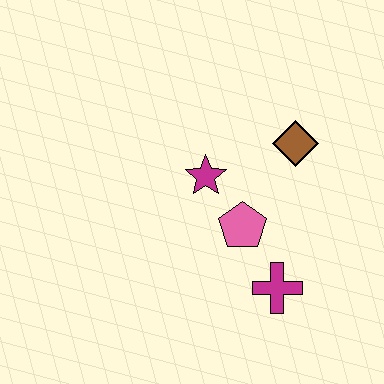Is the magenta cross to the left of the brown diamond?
Yes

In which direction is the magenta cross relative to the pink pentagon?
The magenta cross is below the pink pentagon.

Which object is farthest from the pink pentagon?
The brown diamond is farthest from the pink pentagon.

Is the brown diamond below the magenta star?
No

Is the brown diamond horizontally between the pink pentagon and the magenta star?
No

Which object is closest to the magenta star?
The pink pentagon is closest to the magenta star.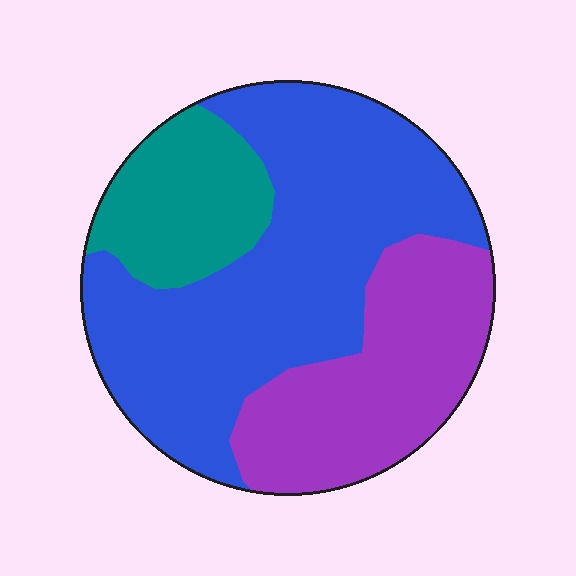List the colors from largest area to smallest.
From largest to smallest: blue, purple, teal.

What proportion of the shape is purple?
Purple covers 29% of the shape.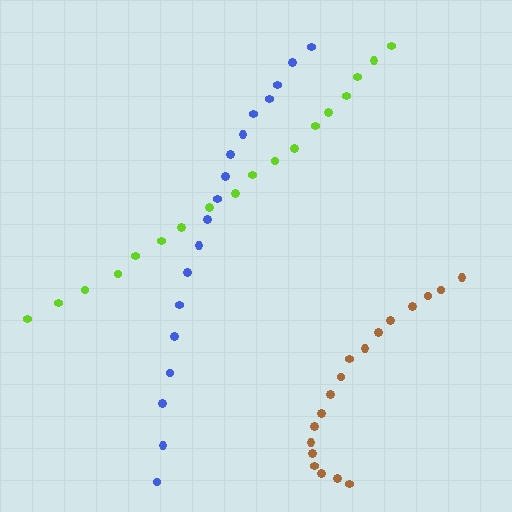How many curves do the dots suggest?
There are 3 distinct paths.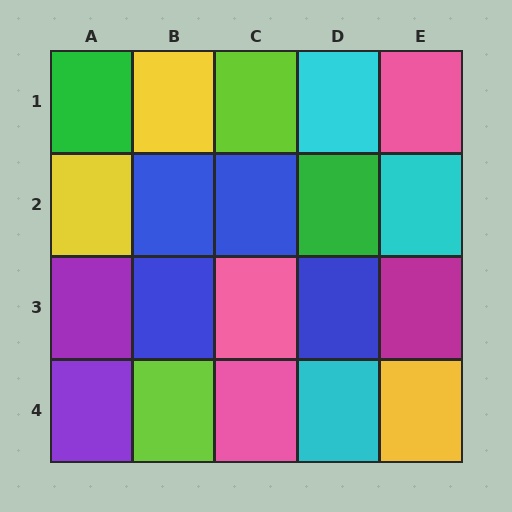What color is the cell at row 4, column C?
Pink.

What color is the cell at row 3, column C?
Pink.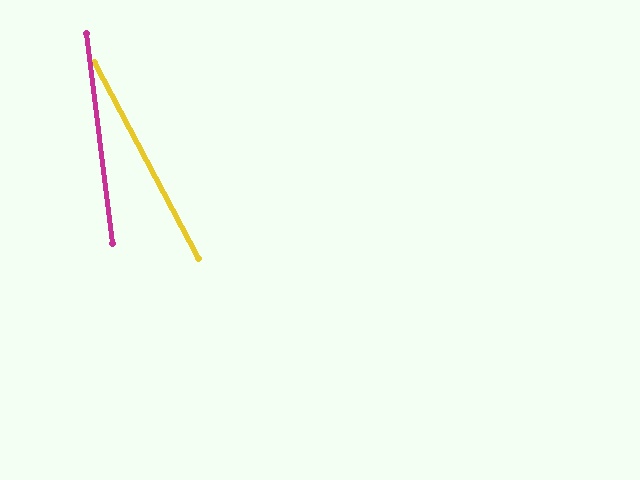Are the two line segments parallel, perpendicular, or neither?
Neither parallel nor perpendicular — they differ by about 21°.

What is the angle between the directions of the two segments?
Approximately 21 degrees.